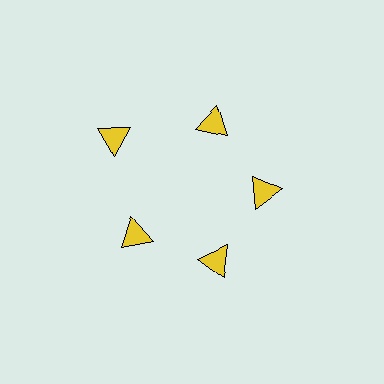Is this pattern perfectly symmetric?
No. The 5 yellow triangles are arranged in a ring, but one element near the 10 o'clock position is pushed outward from the center, breaking the 5-fold rotational symmetry.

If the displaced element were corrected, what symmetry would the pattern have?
It would have 5-fold rotational symmetry — the pattern would map onto itself every 72 degrees.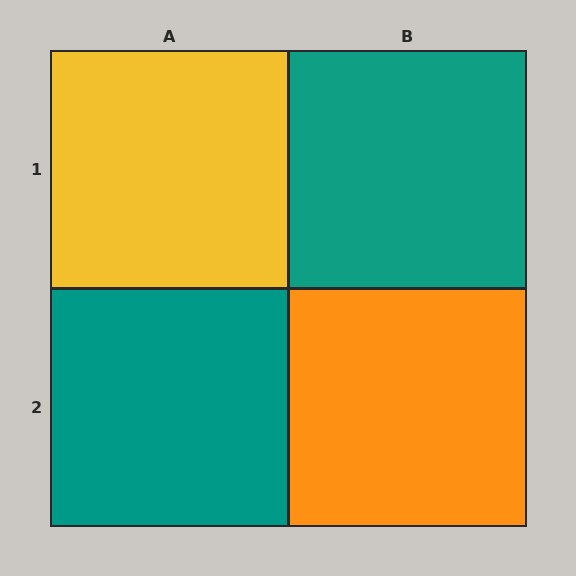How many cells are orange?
1 cell is orange.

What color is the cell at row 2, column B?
Orange.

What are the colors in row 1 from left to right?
Yellow, teal.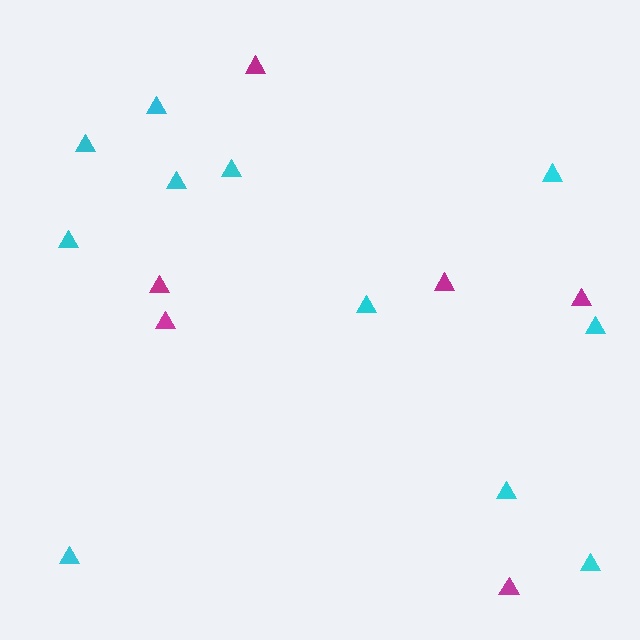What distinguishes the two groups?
There are 2 groups: one group of magenta triangles (6) and one group of cyan triangles (11).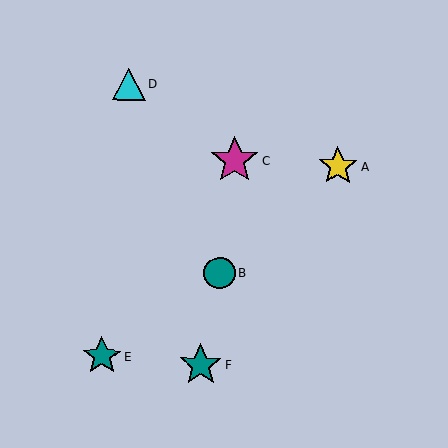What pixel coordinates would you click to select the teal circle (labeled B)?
Click at (220, 273) to select the teal circle B.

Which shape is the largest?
The magenta star (labeled C) is the largest.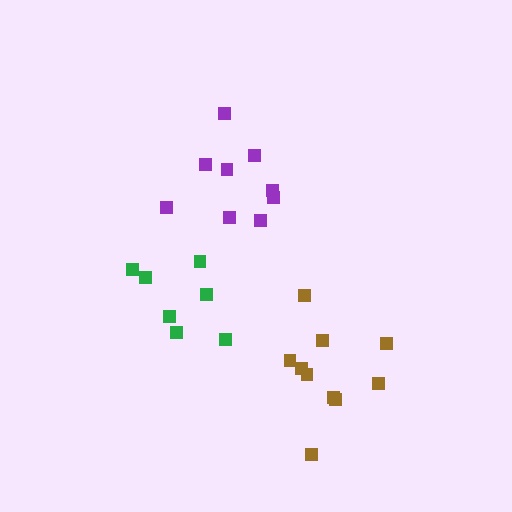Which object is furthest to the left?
The green cluster is leftmost.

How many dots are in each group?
Group 1: 10 dots, Group 2: 9 dots, Group 3: 7 dots (26 total).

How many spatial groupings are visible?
There are 3 spatial groupings.